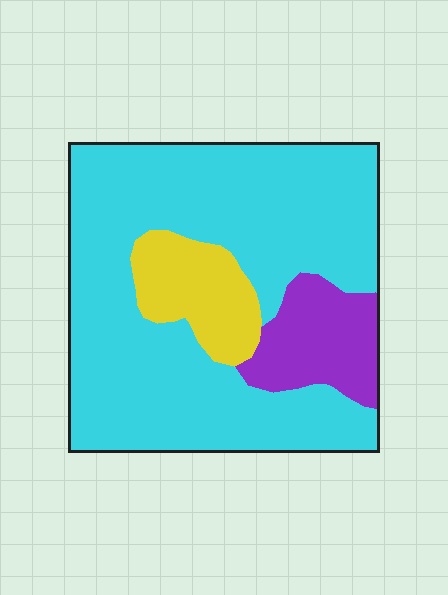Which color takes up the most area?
Cyan, at roughly 75%.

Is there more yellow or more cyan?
Cyan.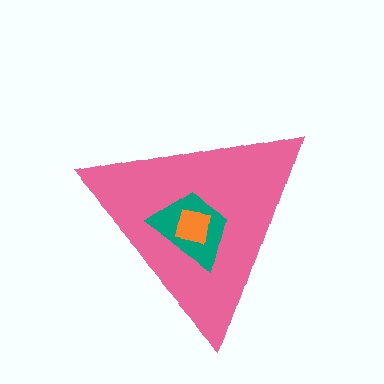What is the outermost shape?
The pink triangle.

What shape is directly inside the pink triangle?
The teal trapezoid.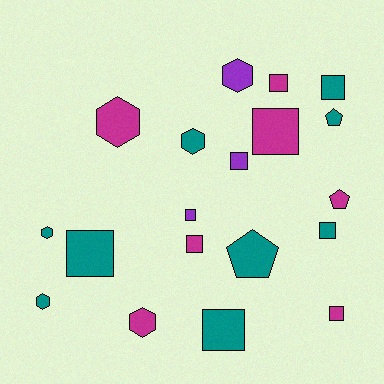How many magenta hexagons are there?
There are 2 magenta hexagons.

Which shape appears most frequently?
Square, with 10 objects.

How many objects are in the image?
There are 19 objects.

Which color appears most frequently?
Teal, with 9 objects.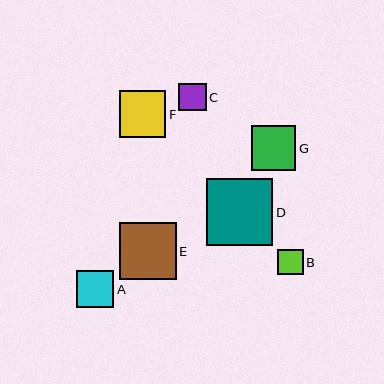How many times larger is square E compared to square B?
Square E is approximately 2.2 times the size of square B.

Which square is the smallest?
Square B is the smallest with a size of approximately 26 pixels.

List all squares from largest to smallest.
From largest to smallest: D, E, F, G, A, C, B.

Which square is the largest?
Square D is the largest with a size of approximately 66 pixels.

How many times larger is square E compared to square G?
Square E is approximately 1.3 times the size of square G.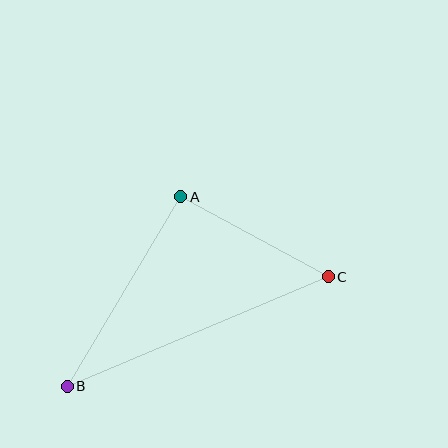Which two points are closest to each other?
Points A and C are closest to each other.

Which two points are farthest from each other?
Points B and C are farthest from each other.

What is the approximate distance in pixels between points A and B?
The distance between A and B is approximately 221 pixels.